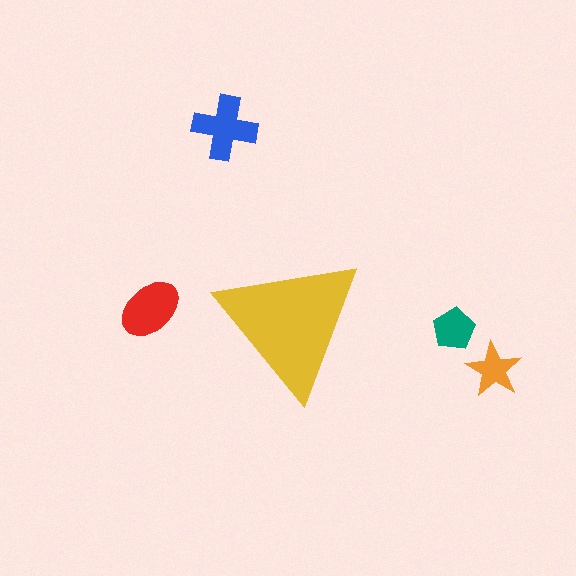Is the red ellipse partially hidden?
No, the red ellipse is fully visible.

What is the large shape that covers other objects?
A yellow triangle.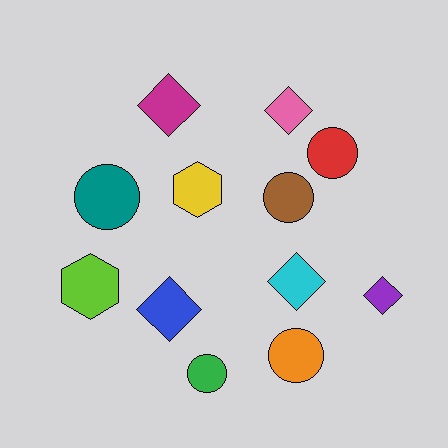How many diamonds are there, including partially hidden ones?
There are 5 diamonds.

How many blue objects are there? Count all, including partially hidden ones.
There is 1 blue object.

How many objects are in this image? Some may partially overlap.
There are 12 objects.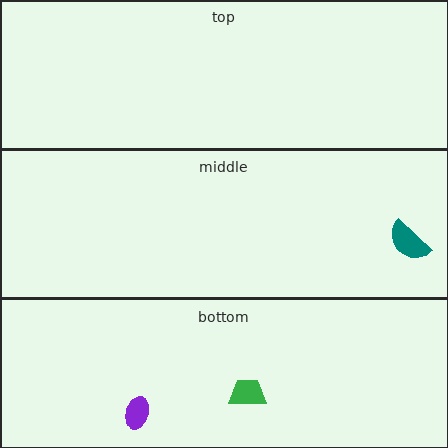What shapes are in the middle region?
The teal semicircle.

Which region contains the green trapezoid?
The bottom region.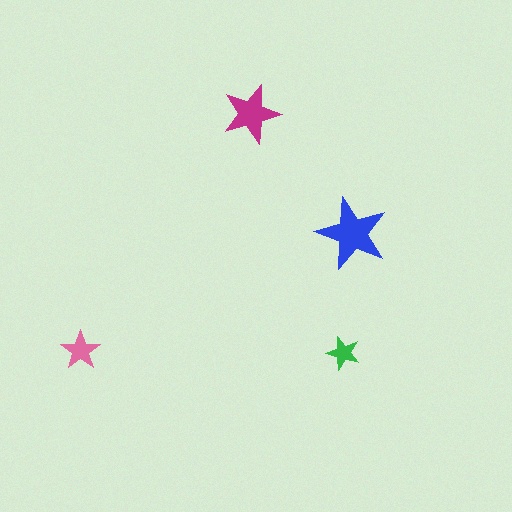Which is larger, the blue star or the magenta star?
The blue one.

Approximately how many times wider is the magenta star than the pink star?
About 1.5 times wider.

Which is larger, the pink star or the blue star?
The blue one.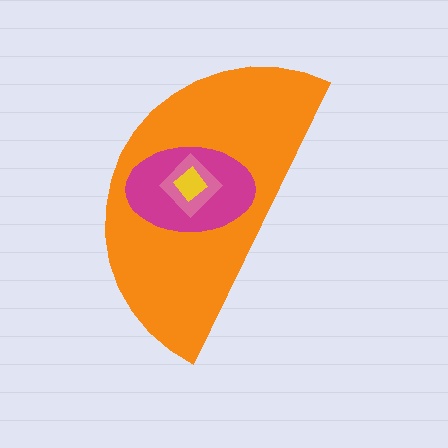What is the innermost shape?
The yellow diamond.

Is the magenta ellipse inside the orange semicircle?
Yes.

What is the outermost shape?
The orange semicircle.